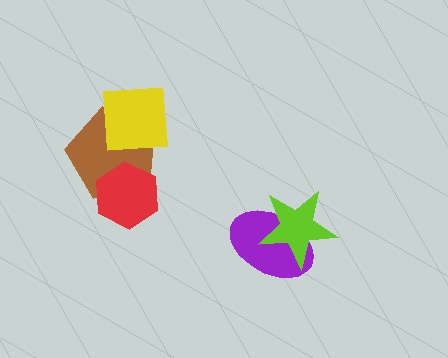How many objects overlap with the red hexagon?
1 object overlaps with the red hexagon.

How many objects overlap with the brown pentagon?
2 objects overlap with the brown pentagon.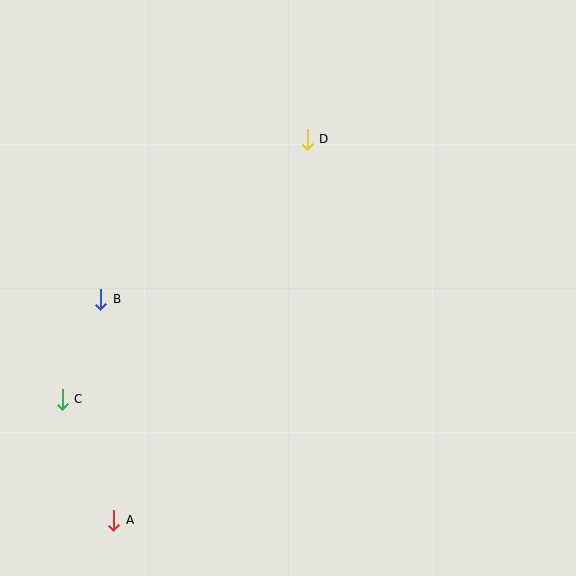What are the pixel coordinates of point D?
Point D is at (307, 139).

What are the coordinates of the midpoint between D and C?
The midpoint between D and C is at (185, 269).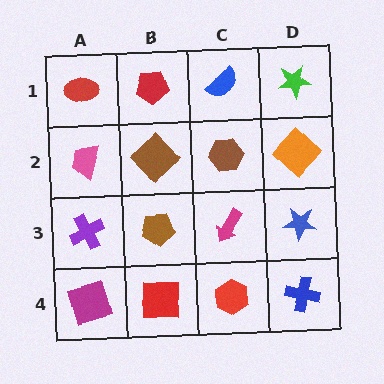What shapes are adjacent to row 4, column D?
A blue star (row 3, column D), a red hexagon (row 4, column C).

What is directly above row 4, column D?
A blue star.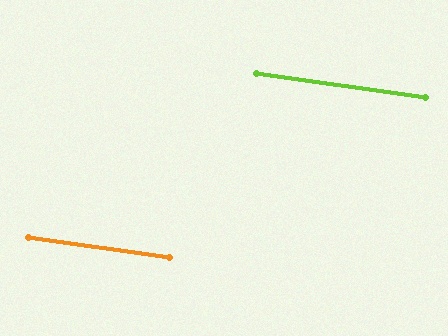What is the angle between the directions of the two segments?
Approximately 0 degrees.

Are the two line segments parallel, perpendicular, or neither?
Parallel — their directions differ by only 0.1°.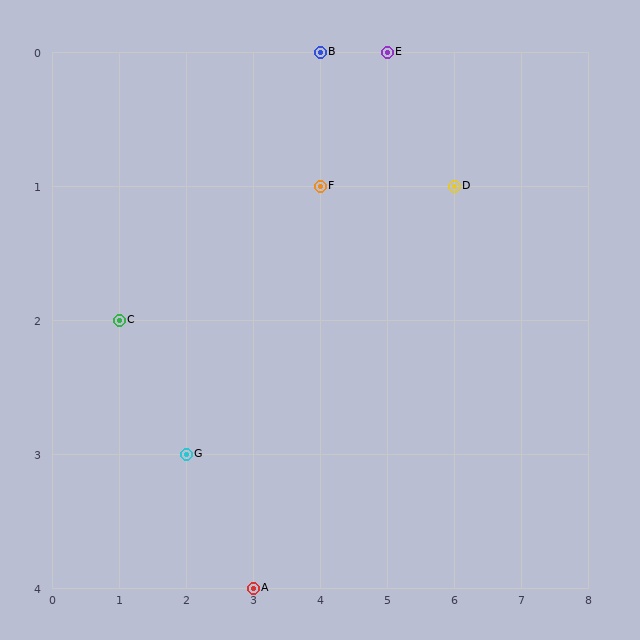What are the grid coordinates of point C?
Point C is at grid coordinates (1, 2).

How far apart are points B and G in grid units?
Points B and G are 2 columns and 3 rows apart (about 3.6 grid units diagonally).